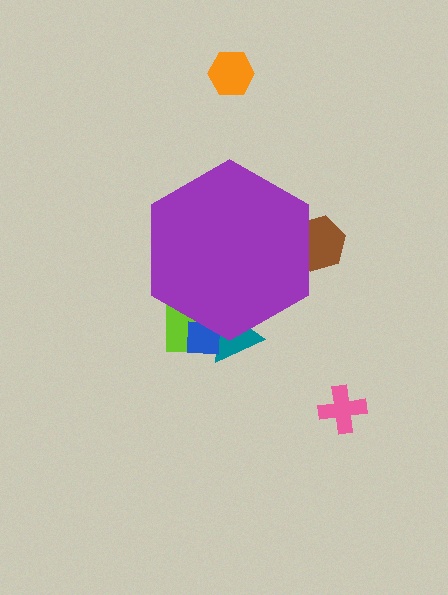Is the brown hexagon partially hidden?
Yes, the brown hexagon is partially hidden behind the purple hexagon.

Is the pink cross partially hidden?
No, the pink cross is fully visible.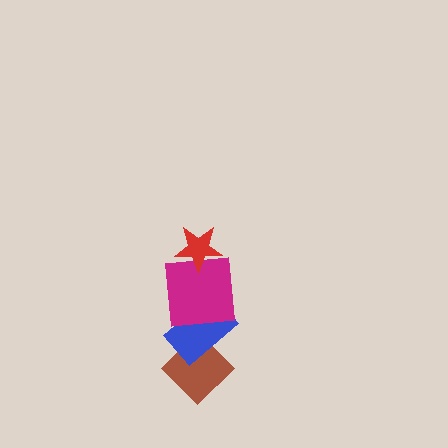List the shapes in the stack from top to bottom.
From top to bottom: the red star, the magenta square, the blue rectangle, the brown diamond.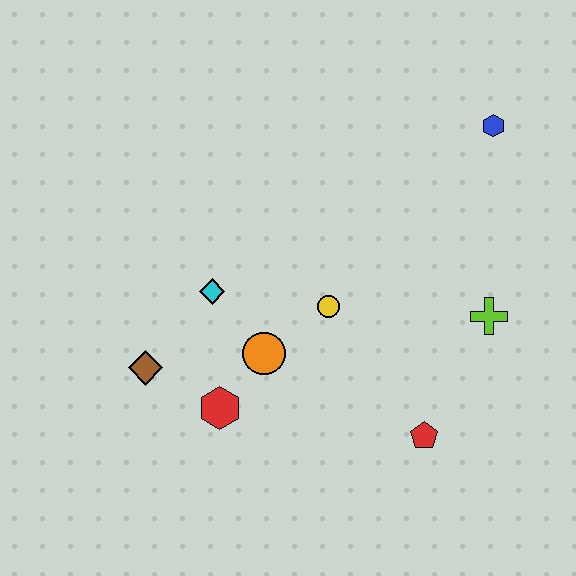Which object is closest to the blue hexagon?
The lime cross is closest to the blue hexagon.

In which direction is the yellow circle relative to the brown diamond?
The yellow circle is to the right of the brown diamond.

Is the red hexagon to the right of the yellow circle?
No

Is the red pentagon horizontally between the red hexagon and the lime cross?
Yes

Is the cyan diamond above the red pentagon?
Yes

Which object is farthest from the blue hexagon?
The brown diamond is farthest from the blue hexagon.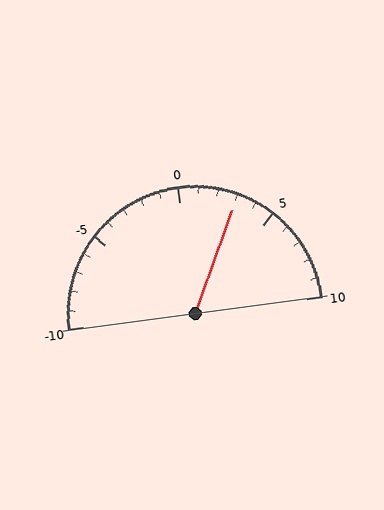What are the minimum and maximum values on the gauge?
The gauge ranges from -10 to 10.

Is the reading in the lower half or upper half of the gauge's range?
The reading is in the upper half of the range (-10 to 10).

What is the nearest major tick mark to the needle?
The nearest major tick mark is 5.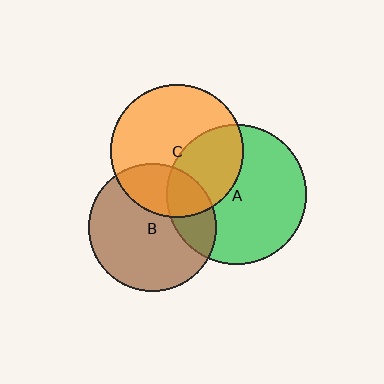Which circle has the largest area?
Circle A (green).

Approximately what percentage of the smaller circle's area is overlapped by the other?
Approximately 35%.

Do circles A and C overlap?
Yes.